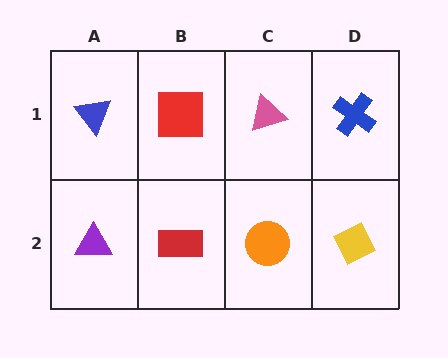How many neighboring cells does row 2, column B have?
3.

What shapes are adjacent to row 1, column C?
An orange circle (row 2, column C), a red square (row 1, column B), a blue cross (row 1, column D).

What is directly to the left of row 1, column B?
A blue triangle.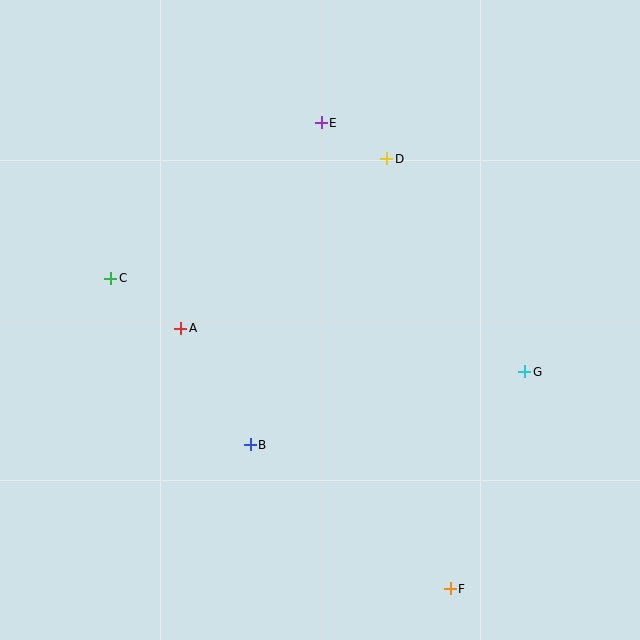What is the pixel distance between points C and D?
The distance between C and D is 301 pixels.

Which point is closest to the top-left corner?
Point C is closest to the top-left corner.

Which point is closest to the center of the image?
Point A at (181, 328) is closest to the center.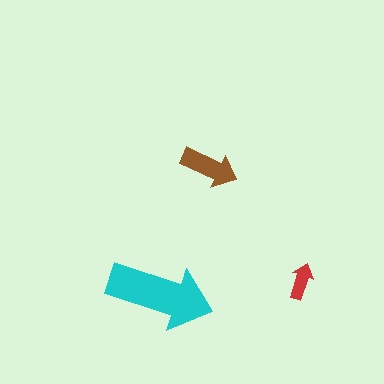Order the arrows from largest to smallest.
the cyan one, the brown one, the red one.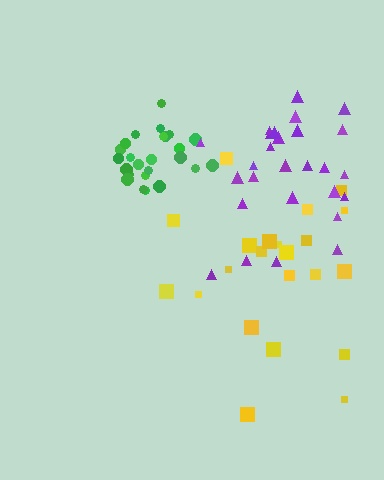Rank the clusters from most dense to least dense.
green, purple, yellow.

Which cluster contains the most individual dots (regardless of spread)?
Purple (27).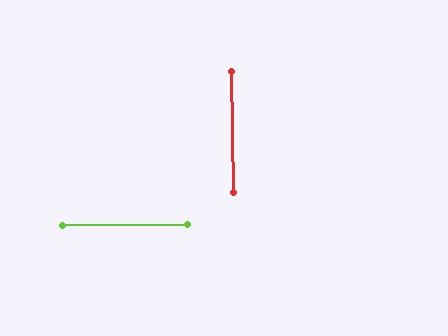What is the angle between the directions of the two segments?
Approximately 89 degrees.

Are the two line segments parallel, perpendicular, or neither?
Perpendicular — they meet at approximately 89°.